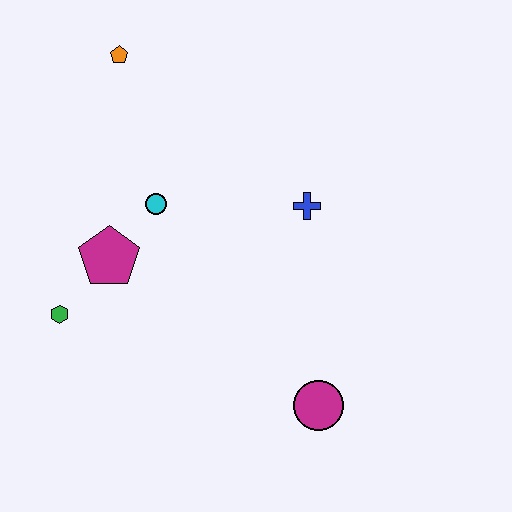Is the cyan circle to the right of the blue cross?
No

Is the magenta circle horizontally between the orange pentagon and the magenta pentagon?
No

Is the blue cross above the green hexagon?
Yes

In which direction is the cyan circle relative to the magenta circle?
The cyan circle is above the magenta circle.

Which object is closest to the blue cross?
The cyan circle is closest to the blue cross.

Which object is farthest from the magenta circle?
The orange pentagon is farthest from the magenta circle.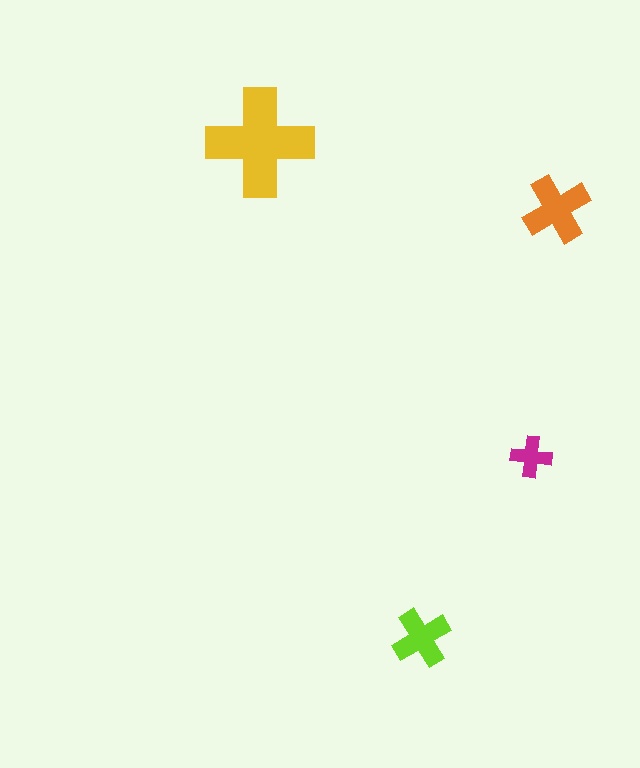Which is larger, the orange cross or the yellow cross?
The yellow one.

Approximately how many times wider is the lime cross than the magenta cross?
About 1.5 times wider.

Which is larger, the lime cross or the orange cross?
The orange one.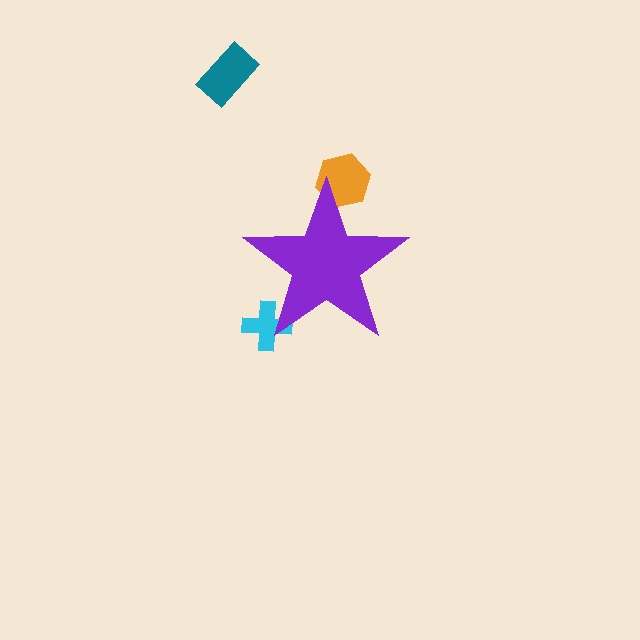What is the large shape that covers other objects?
A purple star.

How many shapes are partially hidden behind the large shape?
2 shapes are partially hidden.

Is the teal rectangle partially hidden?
No, the teal rectangle is fully visible.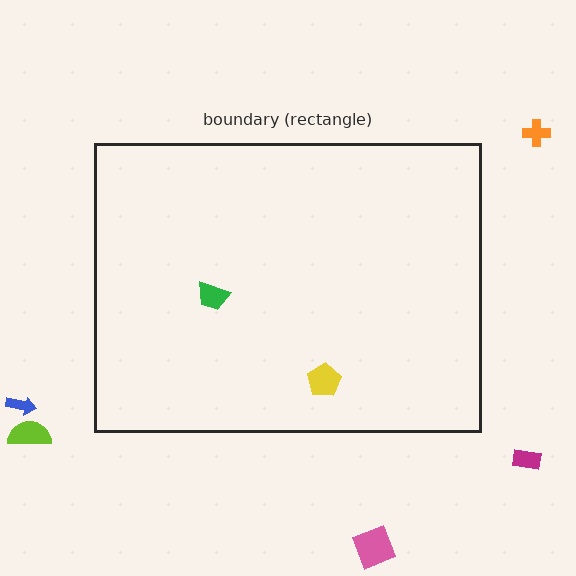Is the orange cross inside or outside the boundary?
Outside.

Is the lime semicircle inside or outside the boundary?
Outside.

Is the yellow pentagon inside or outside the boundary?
Inside.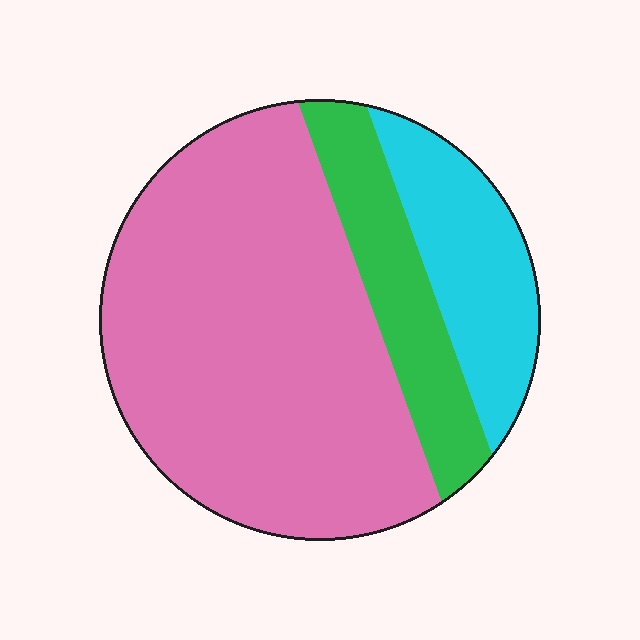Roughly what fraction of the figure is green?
Green takes up about one sixth (1/6) of the figure.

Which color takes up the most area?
Pink, at roughly 65%.